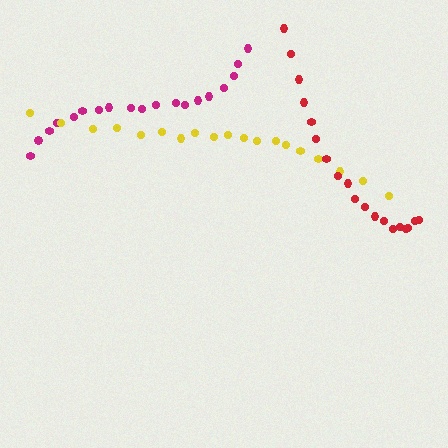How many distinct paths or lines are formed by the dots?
There are 3 distinct paths.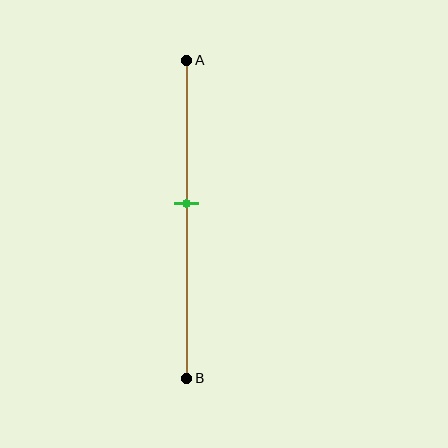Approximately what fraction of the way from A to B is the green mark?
The green mark is approximately 45% of the way from A to B.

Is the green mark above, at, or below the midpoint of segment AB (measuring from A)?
The green mark is above the midpoint of segment AB.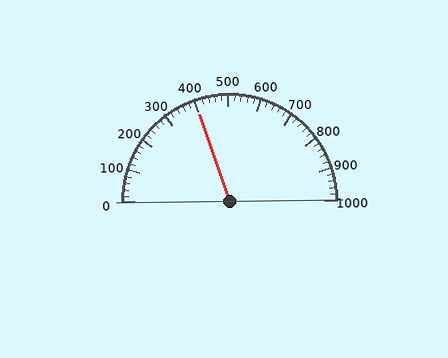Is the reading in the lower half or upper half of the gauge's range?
The reading is in the lower half of the range (0 to 1000).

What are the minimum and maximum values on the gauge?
The gauge ranges from 0 to 1000.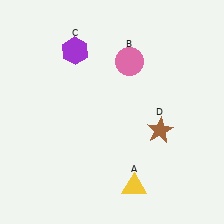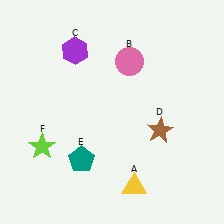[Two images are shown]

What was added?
A teal pentagon (E), a lime star (F) were added in Image 2.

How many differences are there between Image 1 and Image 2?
There are 2 differences between the two images.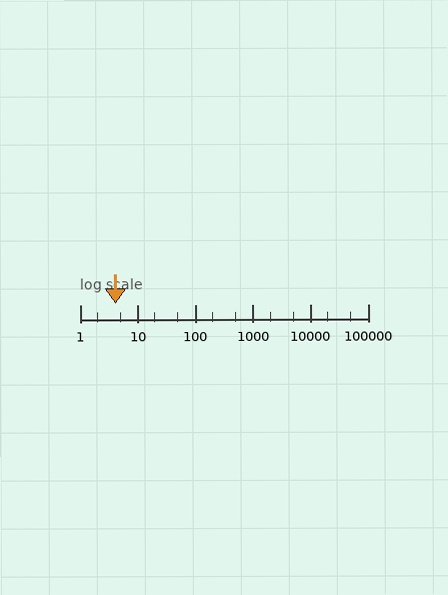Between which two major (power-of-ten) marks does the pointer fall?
The pointer is between 1 and 10.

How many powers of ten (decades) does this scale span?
The scale spans 5 decades, from 1 to 100000.